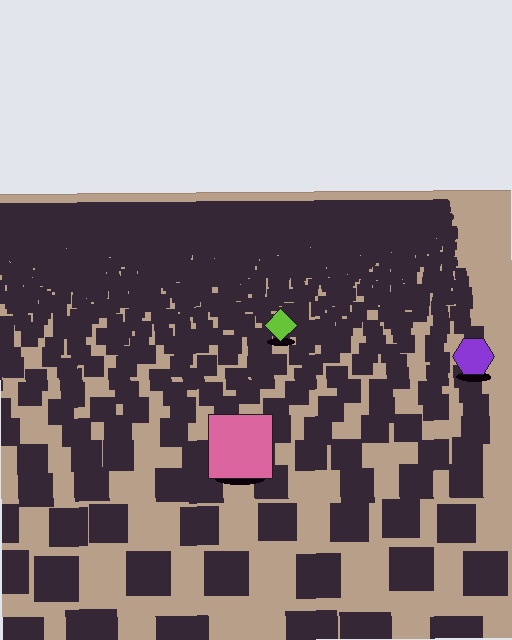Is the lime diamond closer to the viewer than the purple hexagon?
No. The purple hexagon is closer — you can tell from the texture gradient: the ground texture is coarser near it.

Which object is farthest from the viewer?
The lime diamond is farthest from the viewer. It appears smaller and the ground texture around it is denser.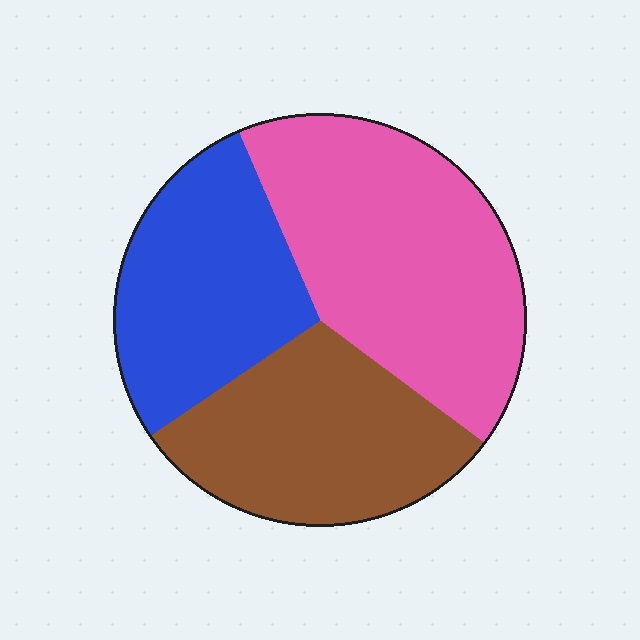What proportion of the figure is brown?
Brown takes up about one third (1/3) of the figure.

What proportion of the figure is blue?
Blue takes up about one quarter (1/4) of the figure.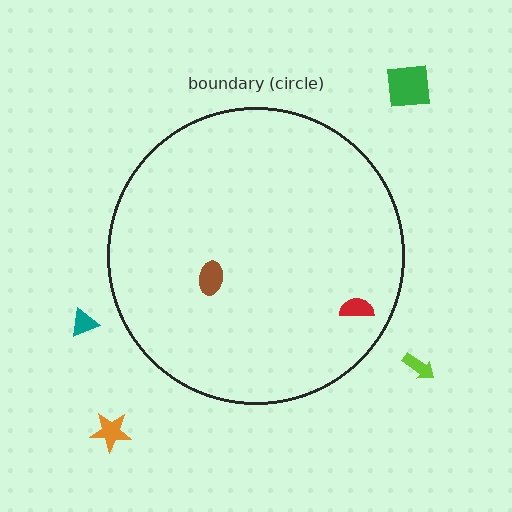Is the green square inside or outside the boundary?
Outside.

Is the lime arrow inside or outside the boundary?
Outside.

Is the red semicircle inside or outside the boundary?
Inside.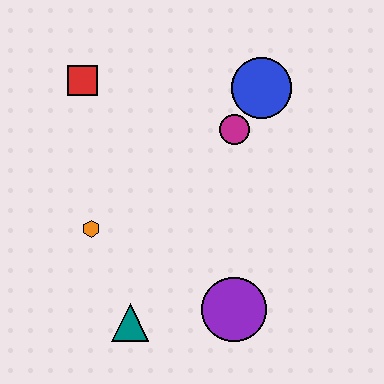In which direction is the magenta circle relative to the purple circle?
The magenta circle is above the purple circle.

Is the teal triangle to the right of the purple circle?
No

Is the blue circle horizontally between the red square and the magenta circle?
No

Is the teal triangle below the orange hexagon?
Yes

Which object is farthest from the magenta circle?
The teal triangle is farthest from the magenta circle.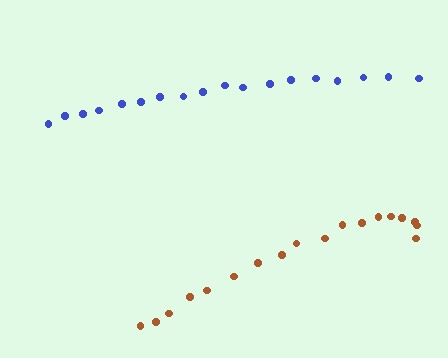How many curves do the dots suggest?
There are 2 distinct paths.